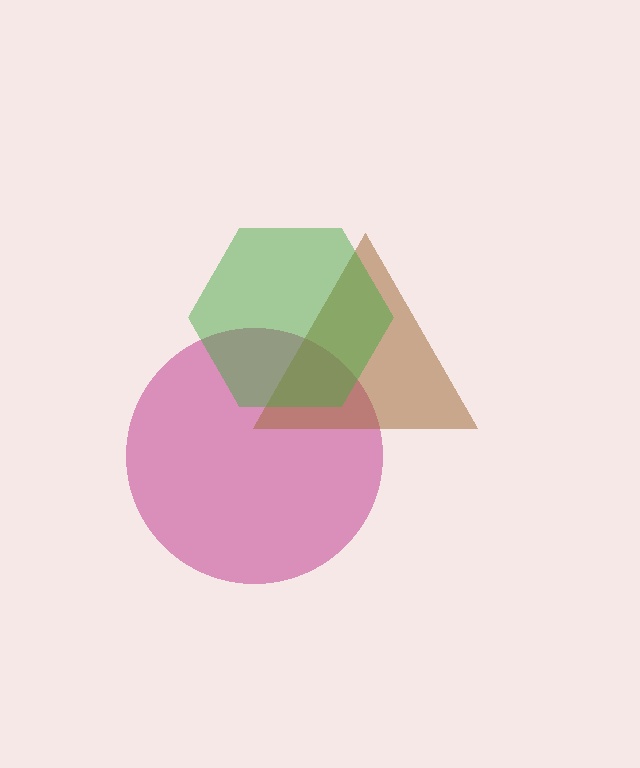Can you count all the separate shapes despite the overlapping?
Yes, there are 3 separate shapes.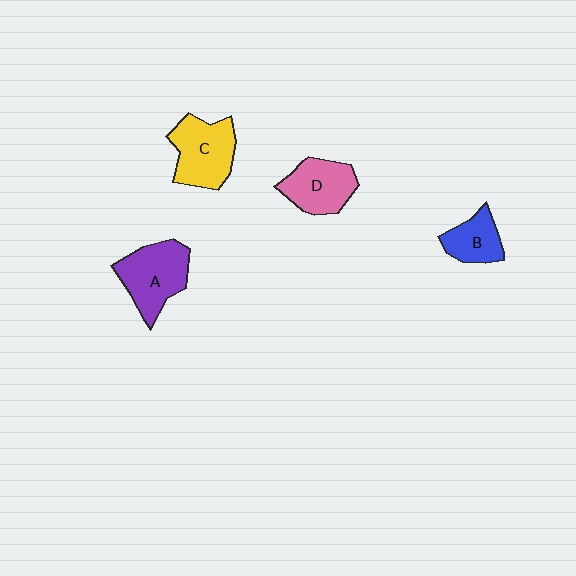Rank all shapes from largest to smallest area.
From largest to smallest: A (purple), C (yellow), D (pink), B (blue).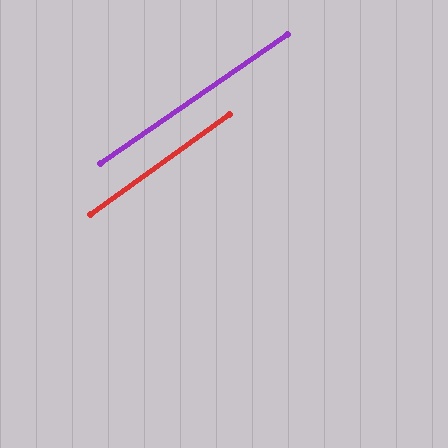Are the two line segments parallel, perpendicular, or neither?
Parallel — their directions differ by only 1.0°.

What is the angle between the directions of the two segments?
Approximately 1 degree.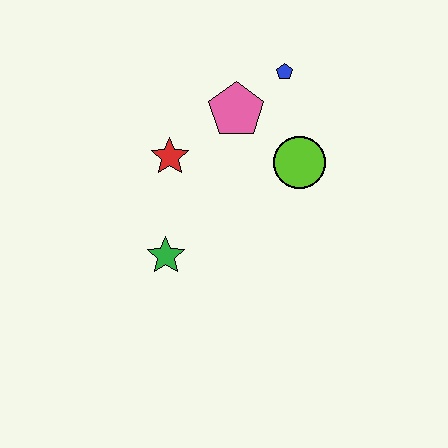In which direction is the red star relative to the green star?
The red star is above the green star.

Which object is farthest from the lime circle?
The green star is farthest from the lime circle.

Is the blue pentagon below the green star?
No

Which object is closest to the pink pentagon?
The blue pentagon is closest to the pink pentagon.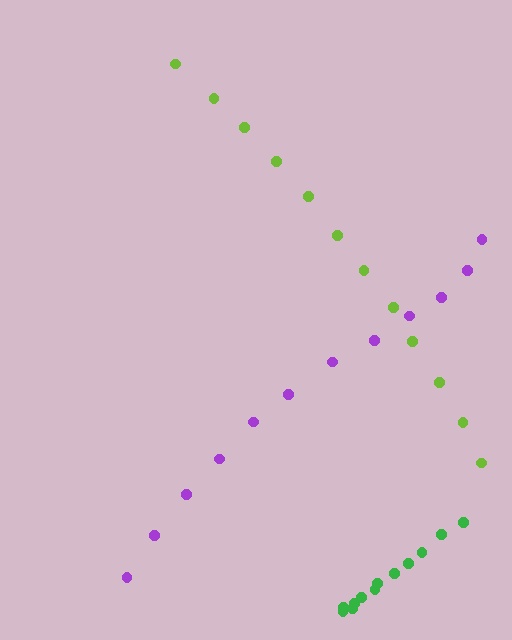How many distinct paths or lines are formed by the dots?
There are 3 distinct paths.